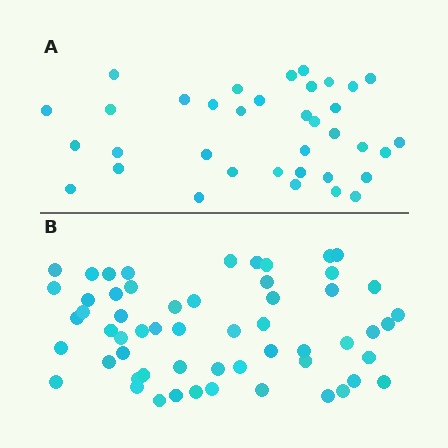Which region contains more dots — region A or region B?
Region B (the bottom region) has more dots.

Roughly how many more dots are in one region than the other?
Region B has approximately 20 more dots than region A.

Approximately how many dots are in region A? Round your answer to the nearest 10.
About 40 dots. (The exact count is 36, which rounds to 40.)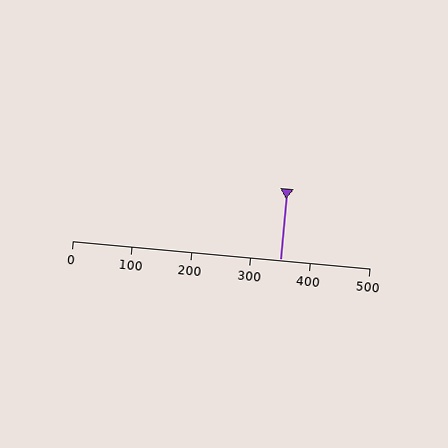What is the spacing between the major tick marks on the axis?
The major ticks are spaced 100 apart.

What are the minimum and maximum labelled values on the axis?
The axis runs from 0 to 500.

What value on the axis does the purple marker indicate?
The marker indicates approximately 350.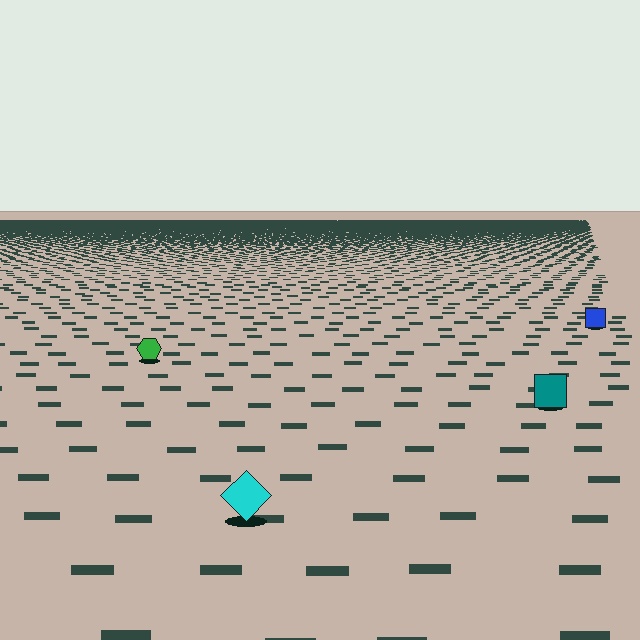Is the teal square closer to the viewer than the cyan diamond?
No. The cyan diamond is closer — you can tell from the texture gradient: the ground texture is coarser near it.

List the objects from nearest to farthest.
From nearest to farthest: the cyan diamond, the teal square, the green hexagon, the blue square.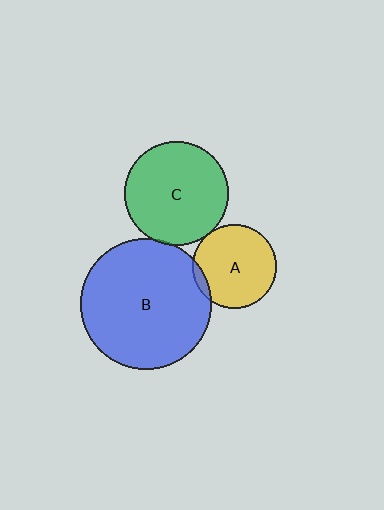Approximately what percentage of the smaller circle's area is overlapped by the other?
Approximately 5%.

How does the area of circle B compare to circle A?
Approximately 2.4 times.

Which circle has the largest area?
Circle B (blue).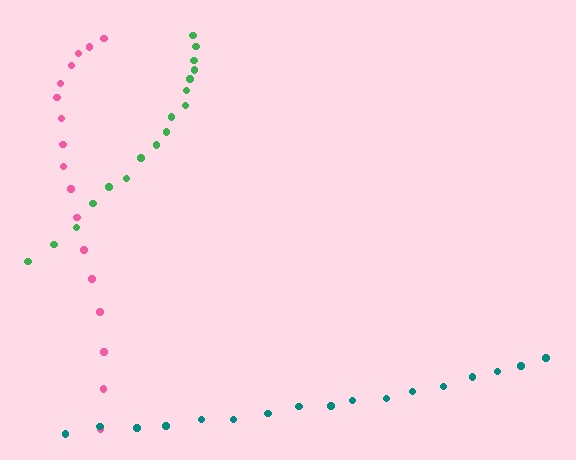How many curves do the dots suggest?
There are 3 distinct paths.